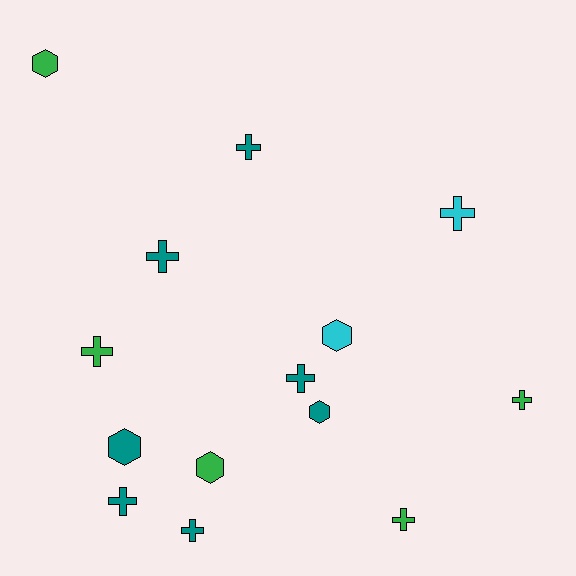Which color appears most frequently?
Teal, with 7 objects.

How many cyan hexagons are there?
There is 1 cyan hexagon.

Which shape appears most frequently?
Cross, with 9 objects.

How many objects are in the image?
There are 14 objects.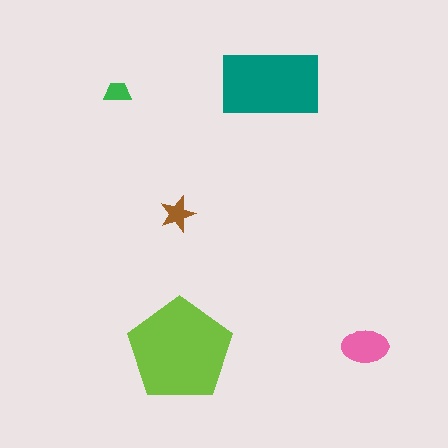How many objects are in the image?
There are 5 objects in the image.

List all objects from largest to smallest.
The lime pentagon, the teal rectangle, the pink ellipse, the brown star, the green trapezoid.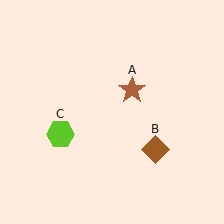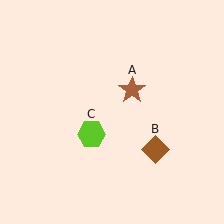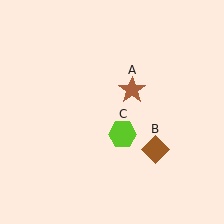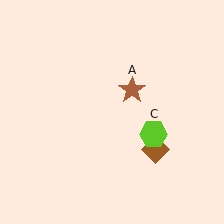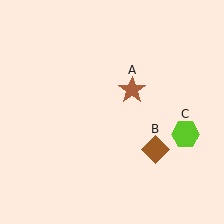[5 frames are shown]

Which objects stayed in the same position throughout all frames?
Brown star (object A) and brown diamond (object B) remained stationary.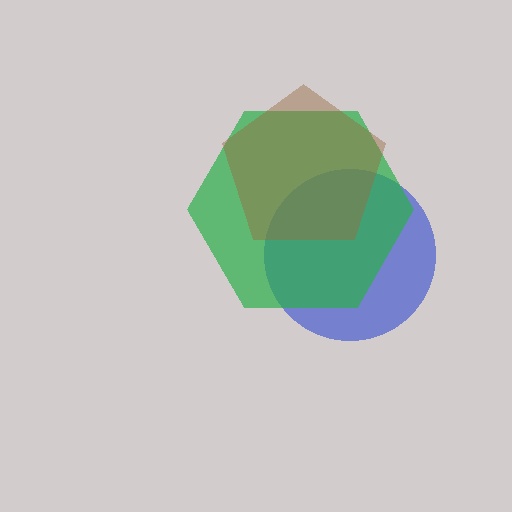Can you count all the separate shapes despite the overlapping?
Yes, there are 3 separate shapes.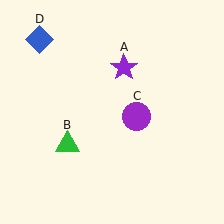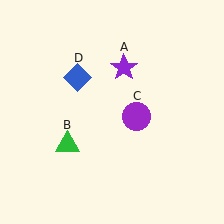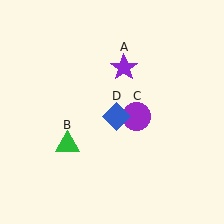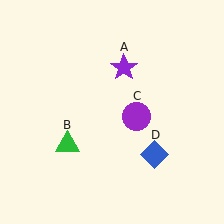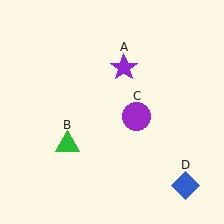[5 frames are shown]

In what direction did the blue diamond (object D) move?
The blue diamond (object D) moved down and to the right.